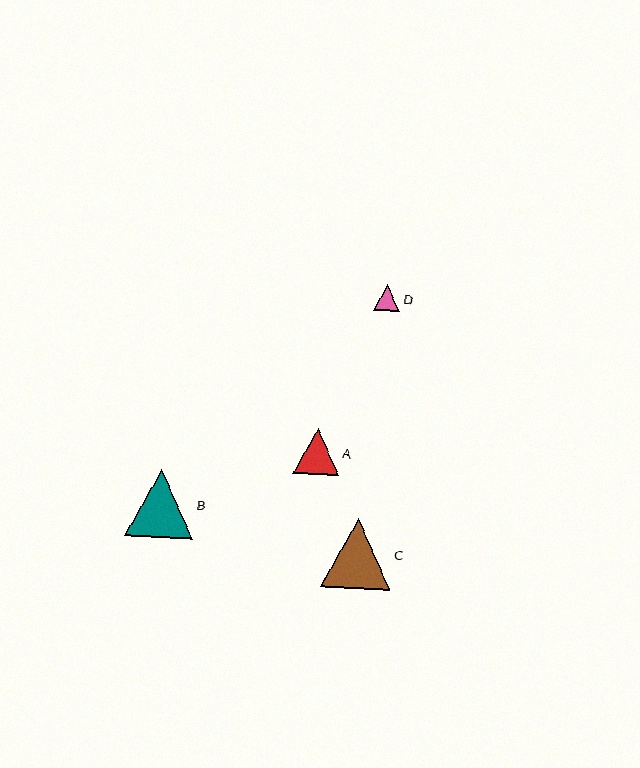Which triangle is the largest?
Triangle C is the largest with a size of approximately 70 pixels.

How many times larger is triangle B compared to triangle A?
Triangle B is approximately 1.5 times the size of triangle A.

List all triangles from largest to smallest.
From largest to smallest: C, B, A, D.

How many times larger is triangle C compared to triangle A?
Triangle C is approximately 1.5 times the size of triangle A.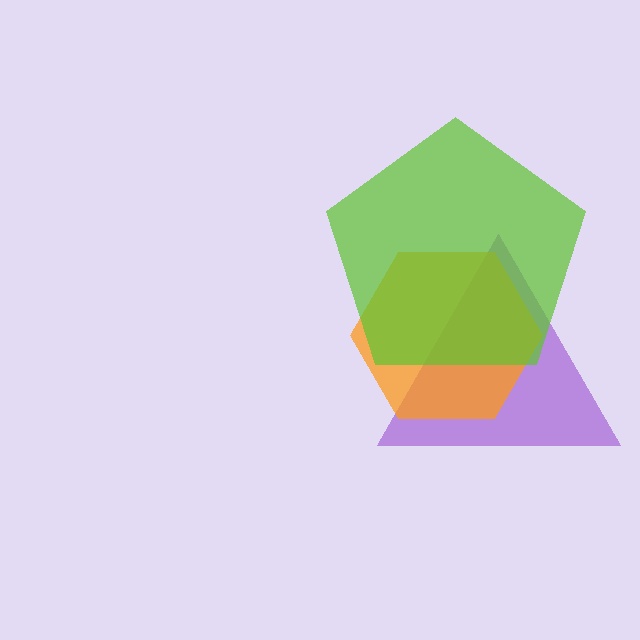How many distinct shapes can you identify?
There are 3 distinct shapes: a purple triangle, an orange hexagon, a lime pentagon.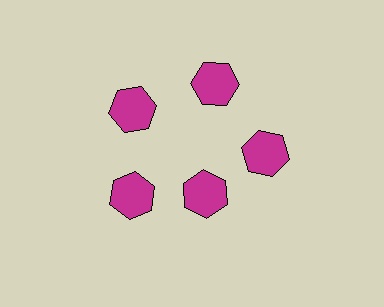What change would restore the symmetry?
The symmetry would be restored by moving it outward, back onto the ring so that all 5 hexagons sit at equal angles and equal distance from the center.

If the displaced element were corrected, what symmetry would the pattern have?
It would have 5-fold rotational symmetry — the pattern would map onto itself every 72 degrees.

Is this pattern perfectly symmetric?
No. The 5 magenta hexagons are arranged in a ring, but one element near the 5 o'clock position is pulled inward toward the center, breaking the 5-fold rotational symmetry.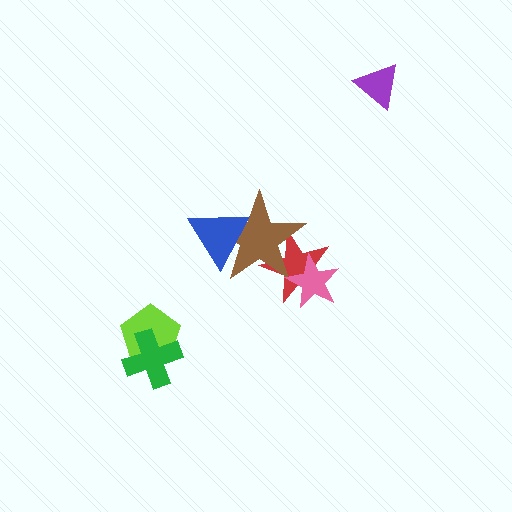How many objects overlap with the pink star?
2 objects overlap with the pink star.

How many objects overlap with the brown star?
3 objects overlap with the brown star.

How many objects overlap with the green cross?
1 object overlaps with the green cross.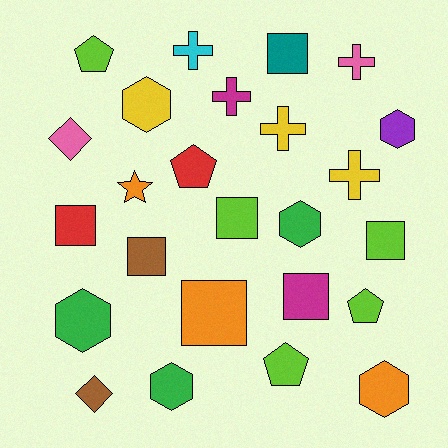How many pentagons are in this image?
There are 4 pentagons.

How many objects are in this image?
There are 25 objects.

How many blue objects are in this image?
There are no blue objects.